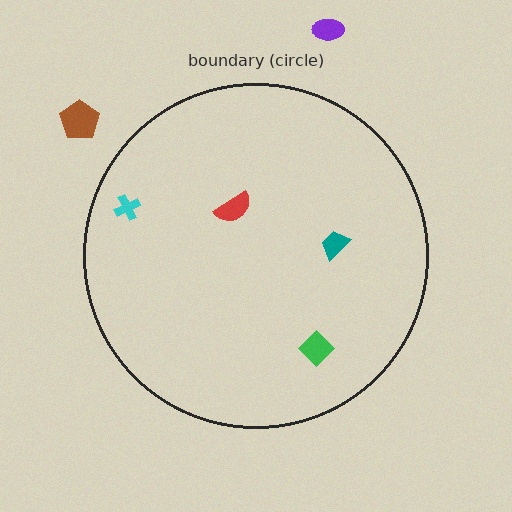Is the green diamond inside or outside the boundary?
Inside.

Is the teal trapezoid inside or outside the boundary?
Inside.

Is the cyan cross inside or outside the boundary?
Inside.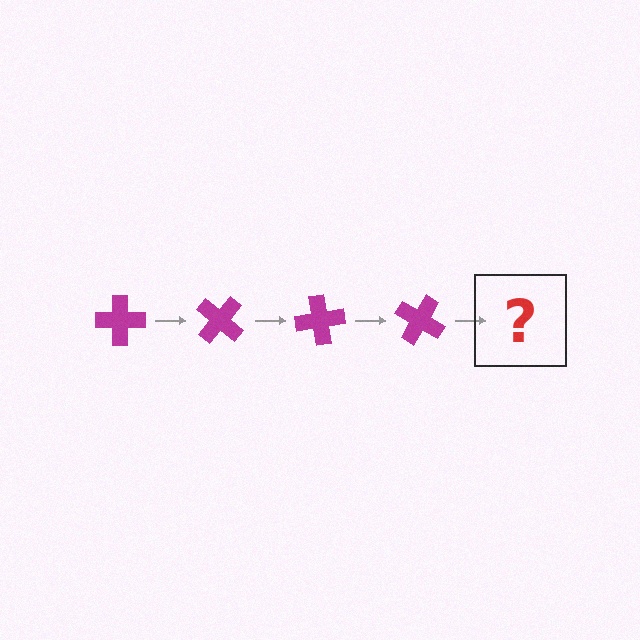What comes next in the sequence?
The next element should be a magenta cross rotated 160 degrees.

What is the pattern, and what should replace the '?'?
The pattern is that the cross rotates 40 degrees each step. The '?' should be a magenta cross rotated 160 degrees.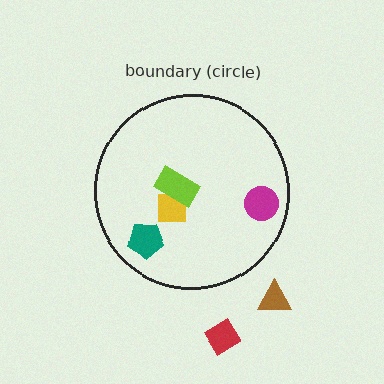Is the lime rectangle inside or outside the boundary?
Inside.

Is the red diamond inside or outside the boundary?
Outside.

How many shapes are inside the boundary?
4 inside, 2 outside.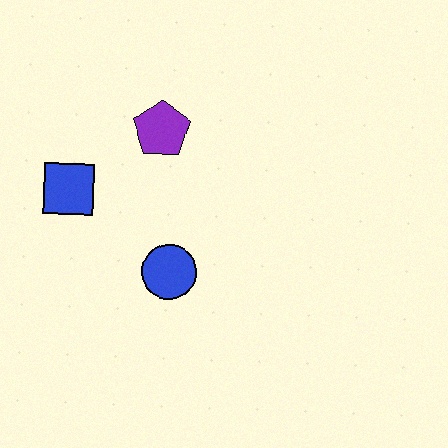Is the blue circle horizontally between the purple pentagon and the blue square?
No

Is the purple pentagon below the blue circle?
No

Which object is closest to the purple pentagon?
The blue square is closest to the purple pentagon.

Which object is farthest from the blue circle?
The purple pentagon is farthest from the blue circle.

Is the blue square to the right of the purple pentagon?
No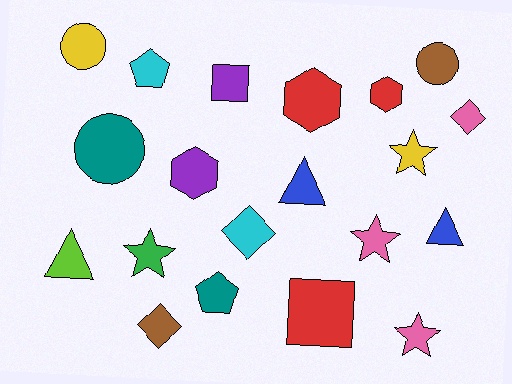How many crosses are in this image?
There are no crosses.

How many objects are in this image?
There are 20 objects.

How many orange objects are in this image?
There are no orange objects.